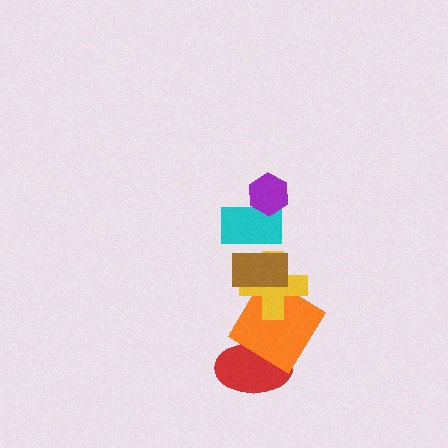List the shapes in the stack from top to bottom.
From top to bottom: the purple hexagon, the cyan rectangle, the brown rectangle, the yellow cross, the orange diamond, the red ellipse.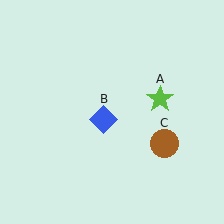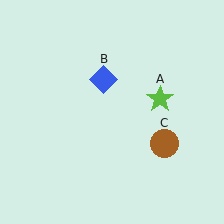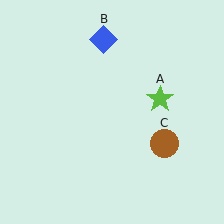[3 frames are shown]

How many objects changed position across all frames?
1 object changed position: blue diamond (object B).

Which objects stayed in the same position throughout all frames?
Lime star (object A) and brown circle (object C) remained stationary.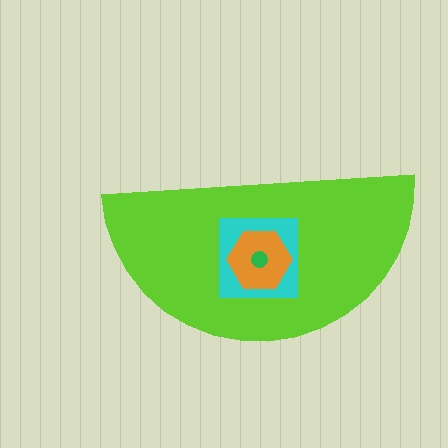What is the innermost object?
The green circle.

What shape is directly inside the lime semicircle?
The cyan square.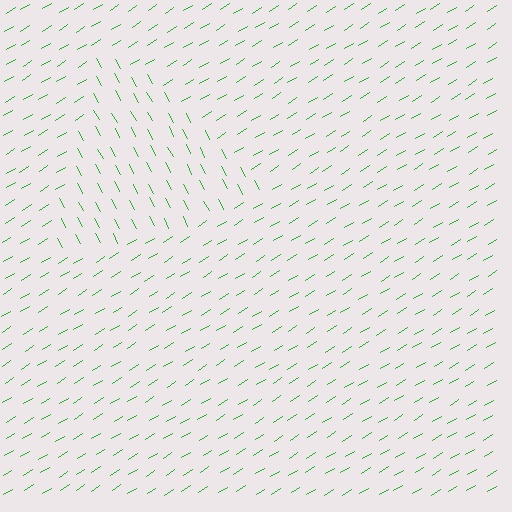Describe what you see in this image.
The image is filled with small green line segments. A triangle region in the image has lines oriented differently from the surrounding lines, creating a visible texture boundary.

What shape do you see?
I see a triangle.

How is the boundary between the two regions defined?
The boundary is defined purely by a change in line orientation (approximately 86 degrees difference). All lines are the same color and thickness.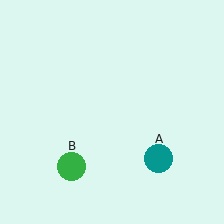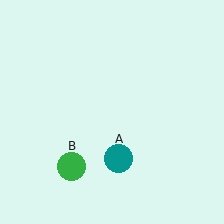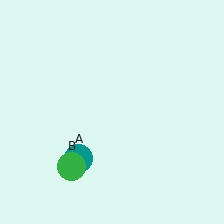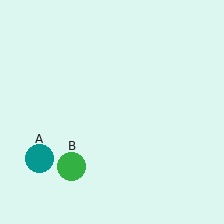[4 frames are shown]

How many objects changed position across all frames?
1 object changed position: teal circle (object A).